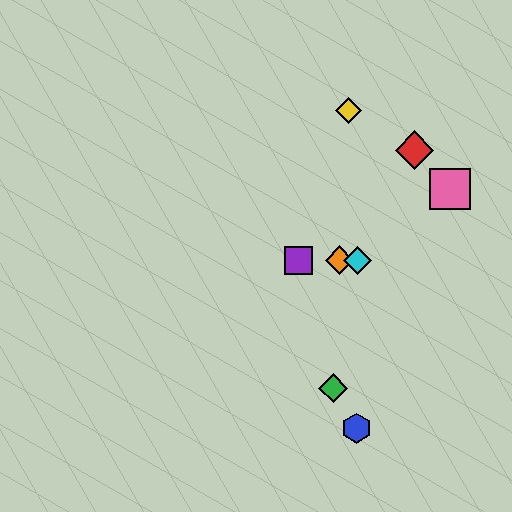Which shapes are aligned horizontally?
The purple square, the orange diamond, the cyan diamond are aligned horizontally.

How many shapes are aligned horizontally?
3 shapes (the purple square, the orange diamond, the cyan diamond) are aligned horizontally.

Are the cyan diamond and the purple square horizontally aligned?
Yes, both are at y≈260.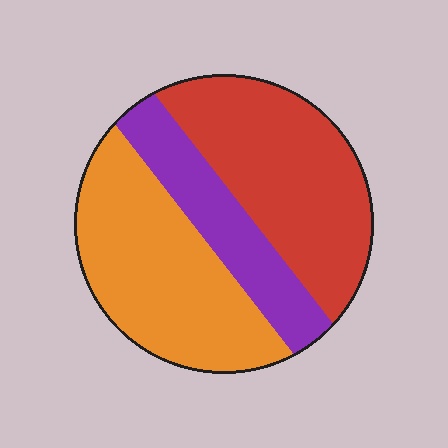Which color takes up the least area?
Purple, at roughly 20%.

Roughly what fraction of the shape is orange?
Orange takes up about two fifths (2/5) of the shape.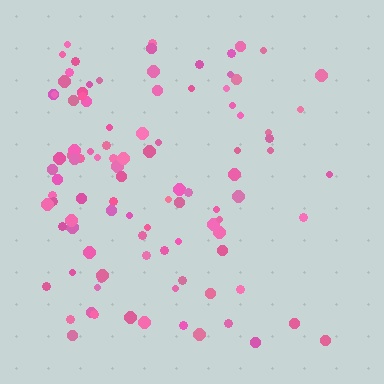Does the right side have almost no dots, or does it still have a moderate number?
Still a moderate number, just noticeably fewer than the left.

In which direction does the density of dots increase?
From right to left, with the left side densest.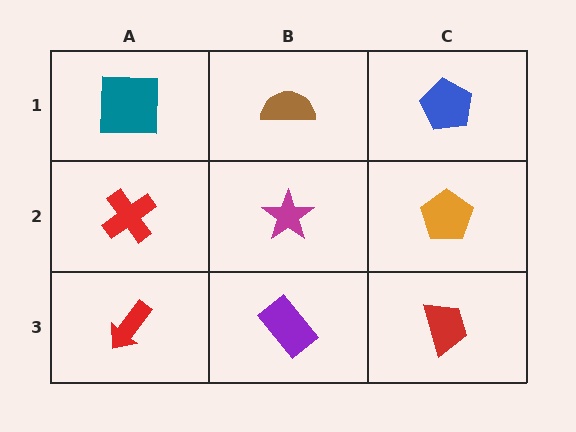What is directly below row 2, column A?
A red arrow.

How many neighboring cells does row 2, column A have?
3.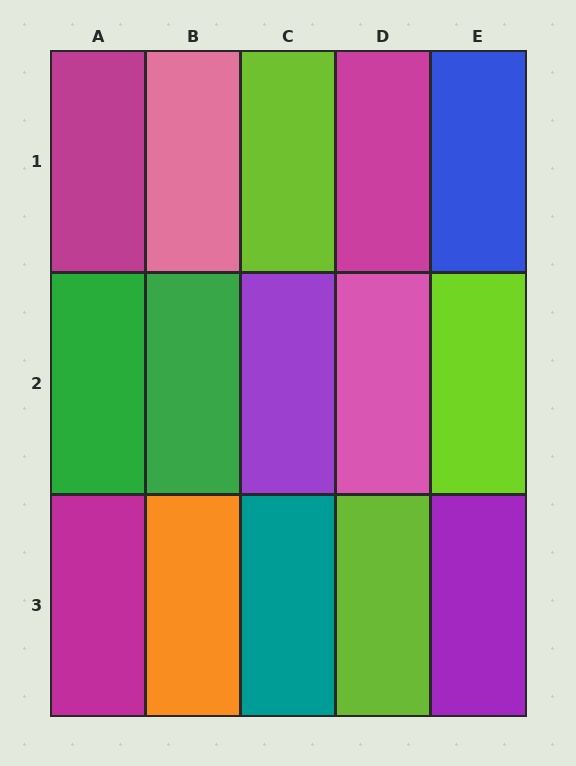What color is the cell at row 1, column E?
Blue.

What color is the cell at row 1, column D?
Magenta.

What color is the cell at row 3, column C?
Teal.